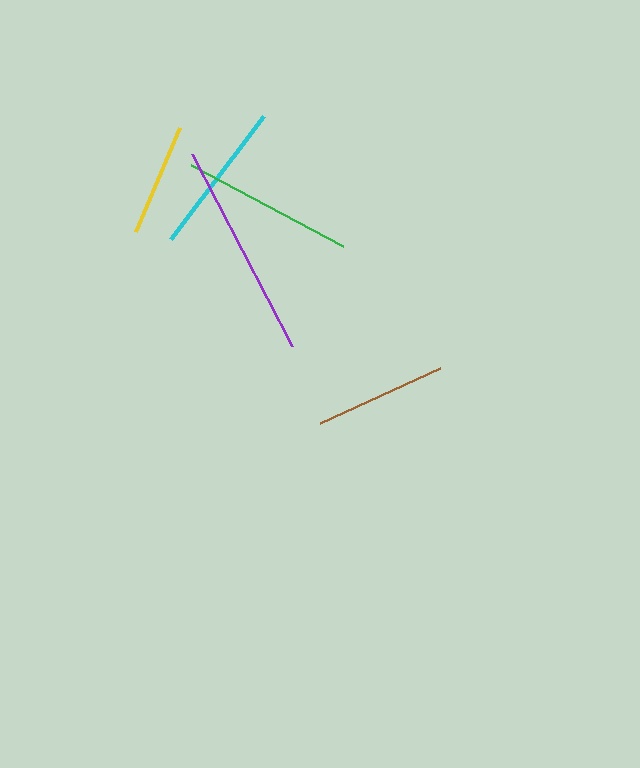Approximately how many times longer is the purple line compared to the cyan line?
The purple line is approximately 1.4 times the length of the cyan line.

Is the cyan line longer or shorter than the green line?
The green line is longer than the cyan line.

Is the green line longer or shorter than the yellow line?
The green line is longer than the yellow line.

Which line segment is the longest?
The purple line is the longest at approximately 217 pixels.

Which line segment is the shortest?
The yellow line is the shortest at approximately 113 pixels.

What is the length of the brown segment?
The brown segment is approximately 132 pixels long.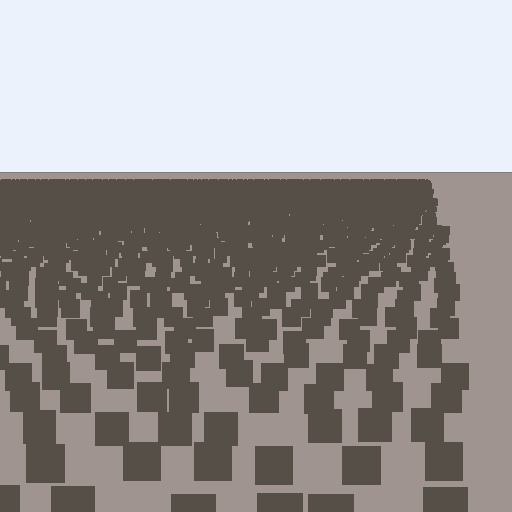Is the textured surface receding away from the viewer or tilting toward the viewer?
The surface is receding away from the viewer. Texture elements get smaller and denser toward the top.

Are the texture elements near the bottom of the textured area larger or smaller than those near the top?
Larger. Near the bottom, elements are closer to the viewer and appear at a bigger on-screen size.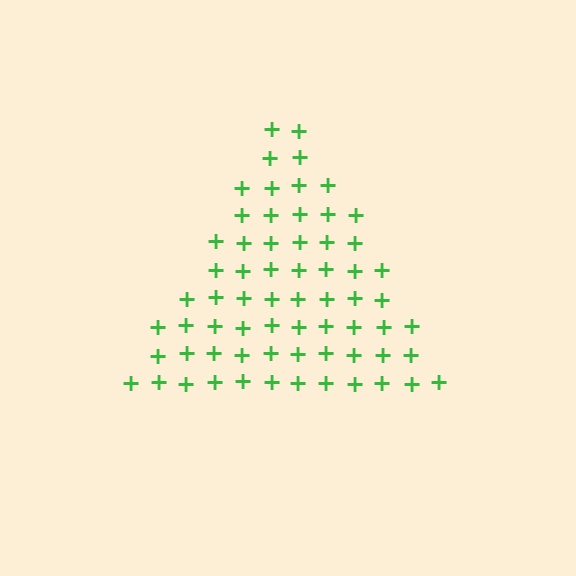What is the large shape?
The large shape is a triangle.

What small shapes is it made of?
It is made of small plus signs.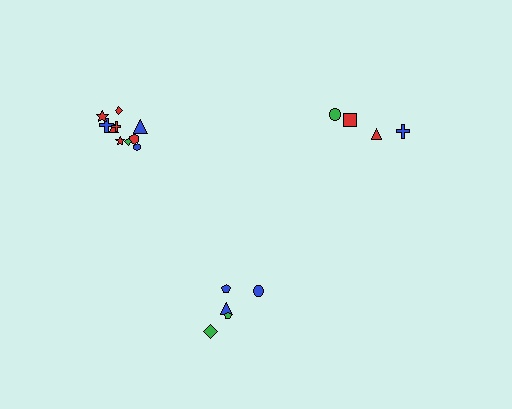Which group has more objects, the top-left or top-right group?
The top-left group.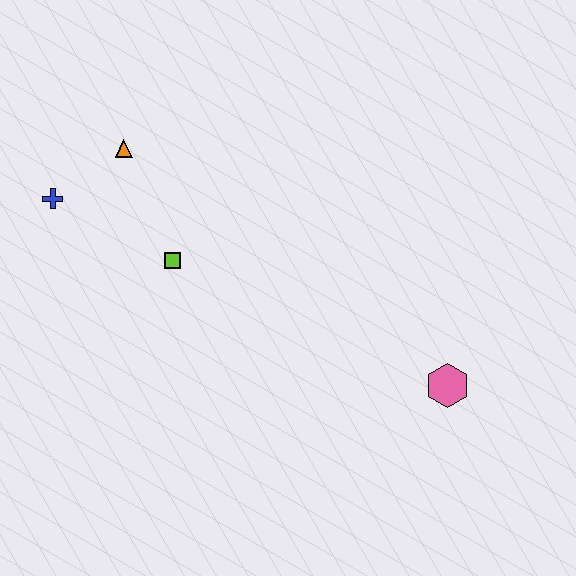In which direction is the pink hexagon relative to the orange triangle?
The pink hexagon is to the right of the orange triangle.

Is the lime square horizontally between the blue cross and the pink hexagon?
Yes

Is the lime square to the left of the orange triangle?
No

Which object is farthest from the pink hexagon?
The blue cross is farthest from the pink hexagon.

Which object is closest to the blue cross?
The orange triangle is closest to the blue cross.